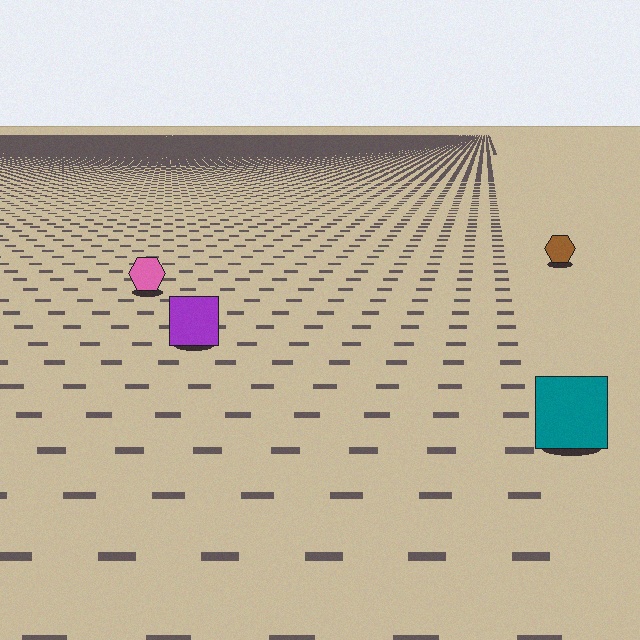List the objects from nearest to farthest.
From nearest to farthest: the teal square, the purple square, the pink hexagon, the brown hexagon.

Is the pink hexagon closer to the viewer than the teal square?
No. The teal square is closer — you can tell from the texture gradient: the ground texture is coarser near it.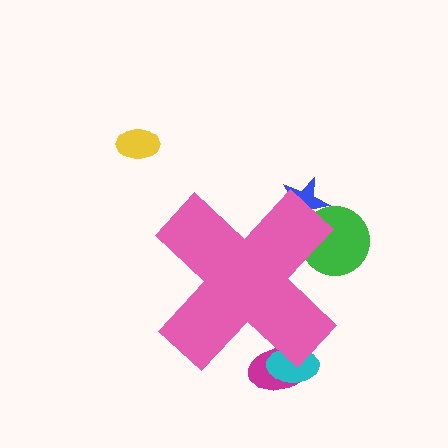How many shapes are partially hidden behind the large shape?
4 shapes are partially hidden.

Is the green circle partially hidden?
Yes, the green circle is partially hidden behind the pink cross.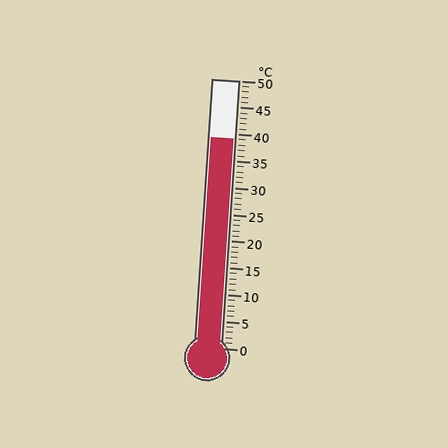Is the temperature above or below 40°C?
The temperature is below 40°C.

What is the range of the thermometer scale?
The thermometer scale ranges from 0°C to 50°C.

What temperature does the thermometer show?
The thermometer shows approximately 39°C.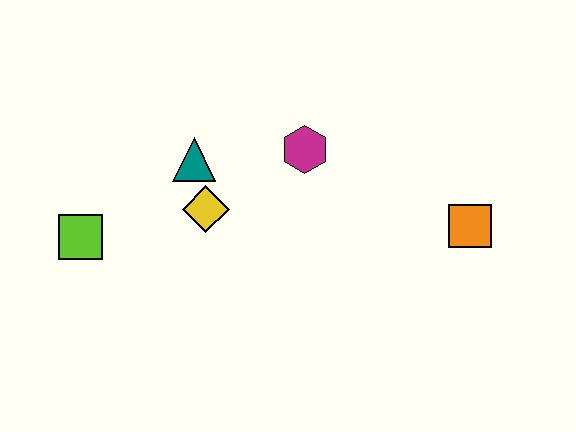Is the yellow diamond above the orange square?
Yes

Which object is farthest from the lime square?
The orange square is farthest from the lime square.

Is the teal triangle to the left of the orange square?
Yes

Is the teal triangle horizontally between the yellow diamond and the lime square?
Yes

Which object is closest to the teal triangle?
The yellow diamond is closest to the teal triangle.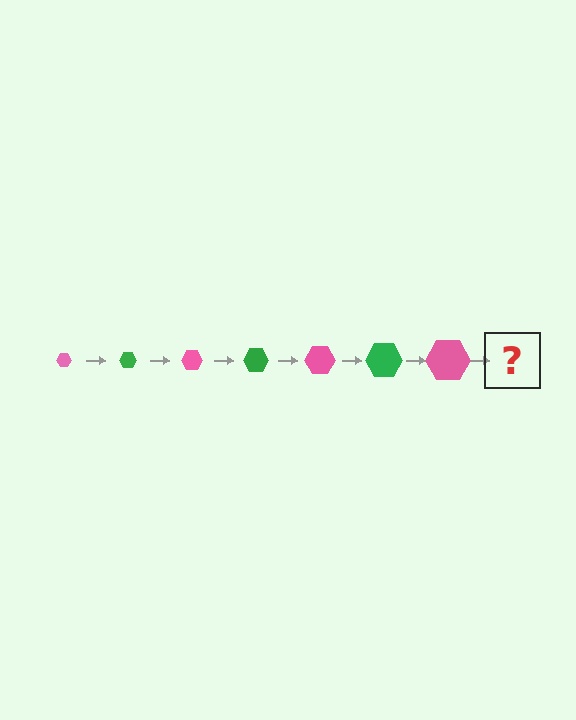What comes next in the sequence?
The next element should be a green hexagon, larger than the previous one.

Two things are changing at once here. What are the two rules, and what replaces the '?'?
The two rules are that the hexagon grows larger each step and the color cycles through pink and green. The '?' should be a green hexagon, larger than the previous one.